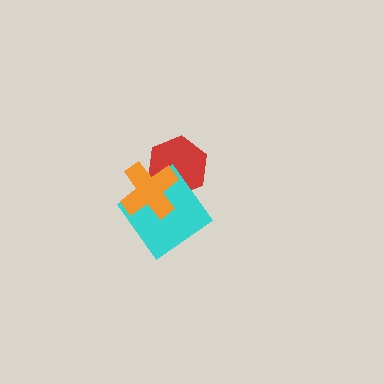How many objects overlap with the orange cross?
2 objects overlap with the orange cross.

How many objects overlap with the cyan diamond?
2 objects overlap with the cyan diamond.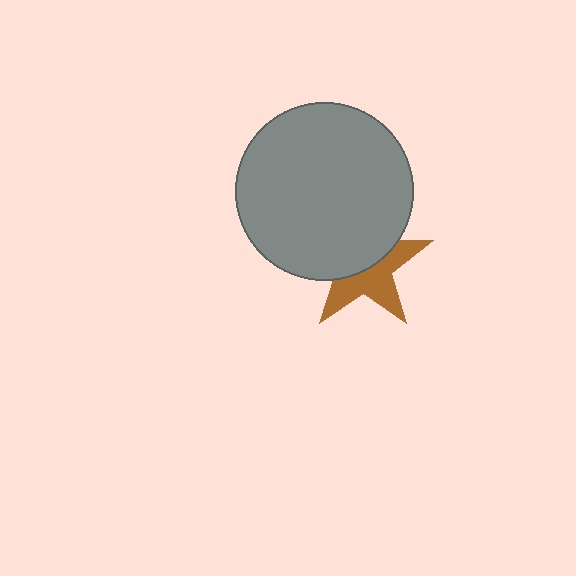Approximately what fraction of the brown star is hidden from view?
Roughly 51% of the brown star is hidden behind the gray circle.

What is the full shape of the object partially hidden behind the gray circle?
The partially hidden object is a brown star.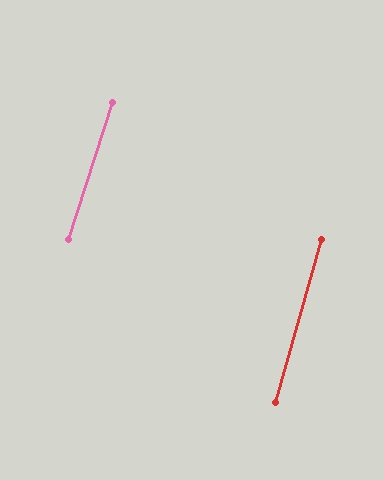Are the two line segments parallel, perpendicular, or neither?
Parallel — their directions differ by only 1.9°.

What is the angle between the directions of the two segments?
Approximately 2 degrees.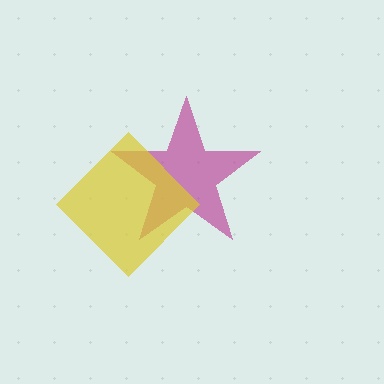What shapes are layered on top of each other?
The layered shapes are: a magenta star, a yellow diamond.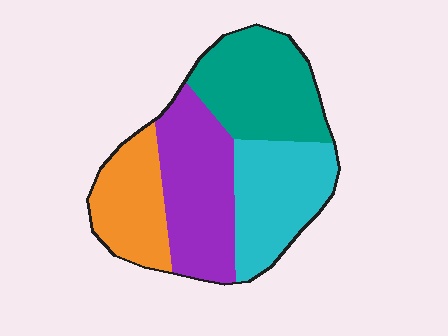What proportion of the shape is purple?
Purple covers 28% of the shape.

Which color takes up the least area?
Orange, at roughly 20%.